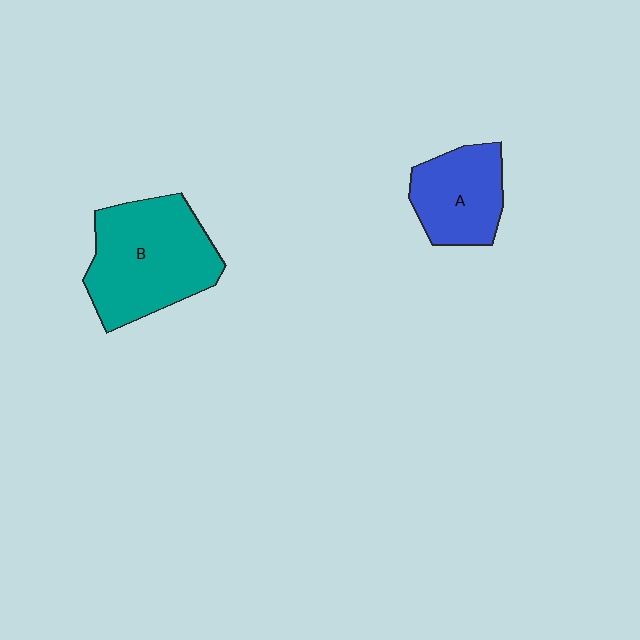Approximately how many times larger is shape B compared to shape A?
Approximately 1.6 times.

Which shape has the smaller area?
Shape A (blue).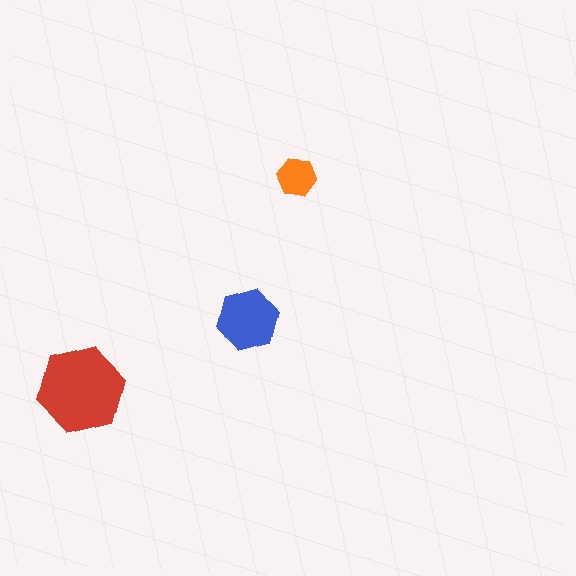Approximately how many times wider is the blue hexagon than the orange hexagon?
About 1.5 times wider.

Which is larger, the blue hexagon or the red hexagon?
The red one.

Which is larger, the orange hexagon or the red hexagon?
The red one.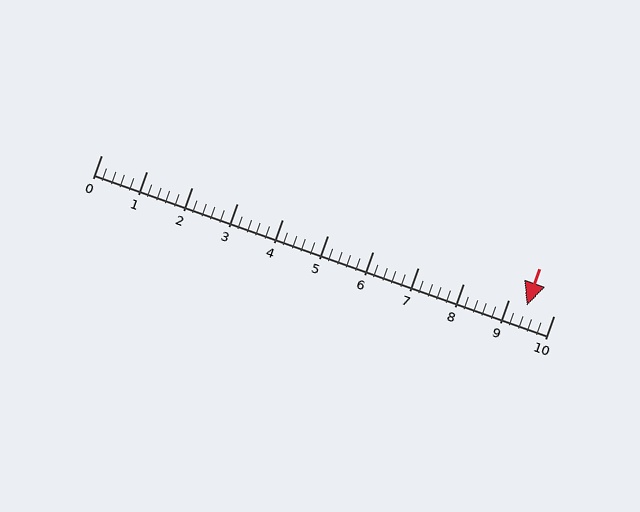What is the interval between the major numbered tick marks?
The major tick marks are spaced 1 units apart.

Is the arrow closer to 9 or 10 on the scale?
The arrow is closer to 9.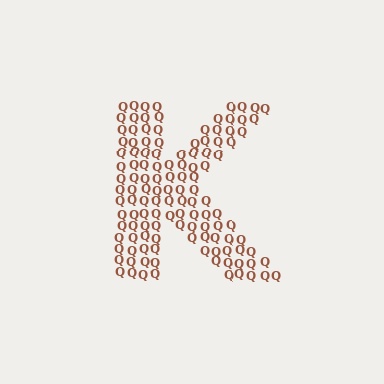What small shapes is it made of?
It is made of small letter Q's.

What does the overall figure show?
The overall figure shows the letter K.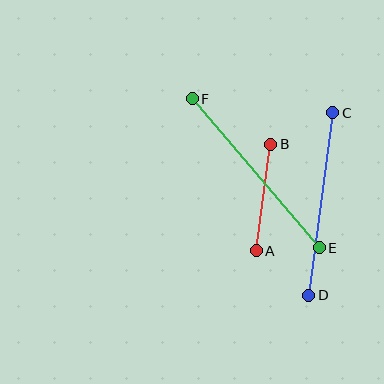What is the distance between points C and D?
The distance is approximately 184 pixels.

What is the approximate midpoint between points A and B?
The midpoint is at approximately (263, 198) pixels.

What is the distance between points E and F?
The distance is approximately 196 pixels.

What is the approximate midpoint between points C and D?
The midpoint is at approximately (321, 204) pixels.